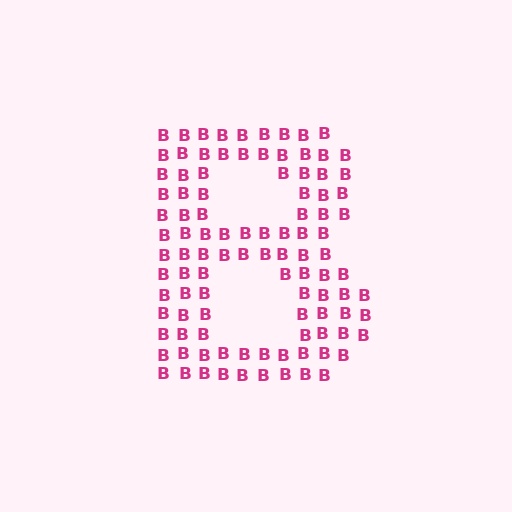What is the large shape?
The large shape is the letter B.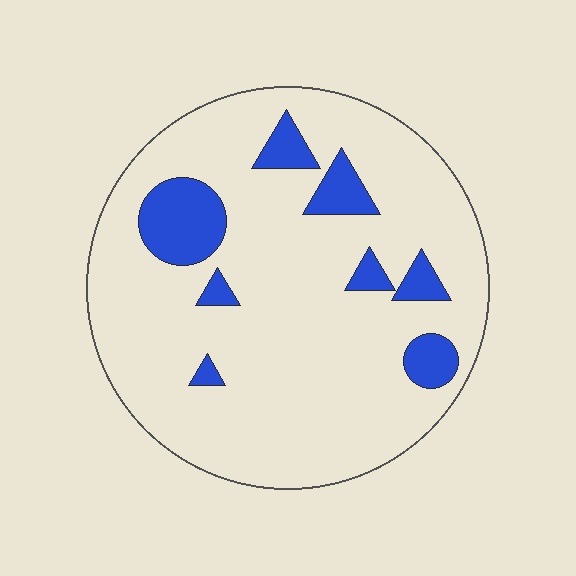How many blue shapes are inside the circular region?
8.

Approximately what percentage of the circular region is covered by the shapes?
Approximately 15%.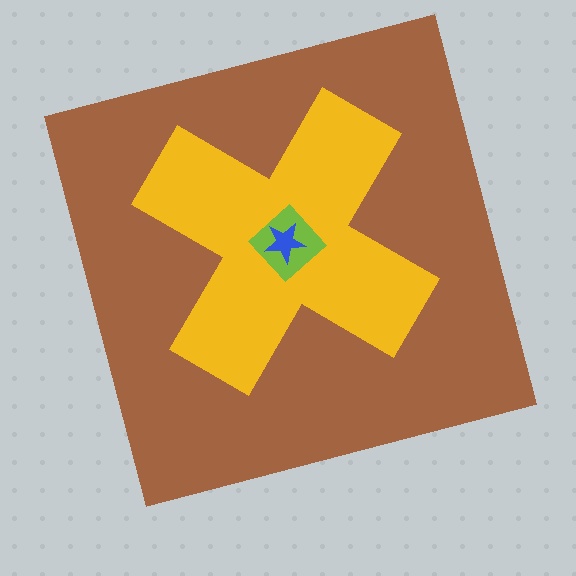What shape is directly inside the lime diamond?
The blue star.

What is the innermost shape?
The blue star.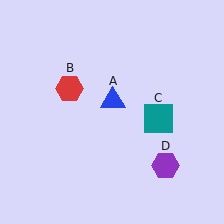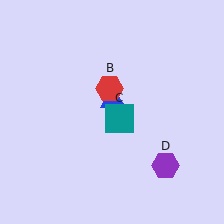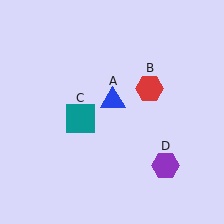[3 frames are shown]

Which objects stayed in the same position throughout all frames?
Blue triangle (object A) and purple hexagon (object D) remained stationary.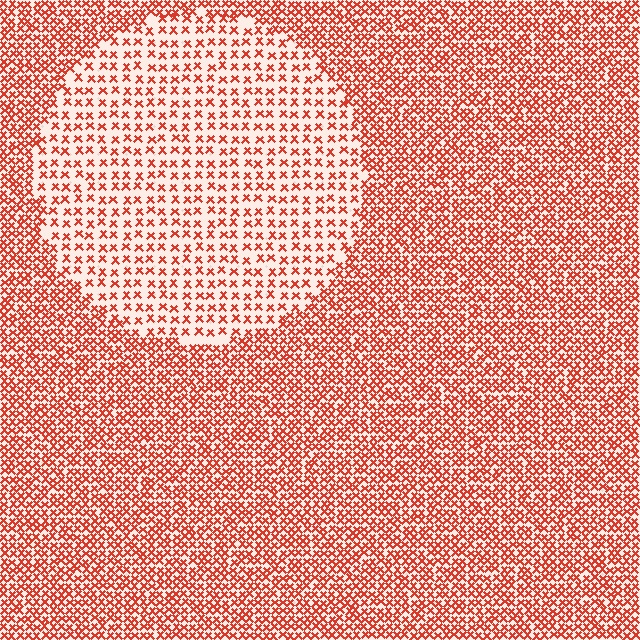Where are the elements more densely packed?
The elements are more densely packed outside the circle boundary.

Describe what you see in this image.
The image contains small red elements arranged at two different densities. A circle-shaped region is visible where the elements are less densely packed than the surrounding area.